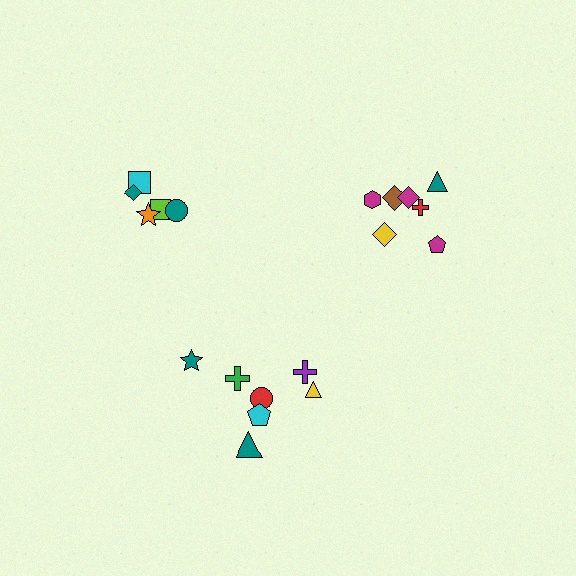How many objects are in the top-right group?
There are 7 objects.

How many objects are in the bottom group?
There are 7 objects.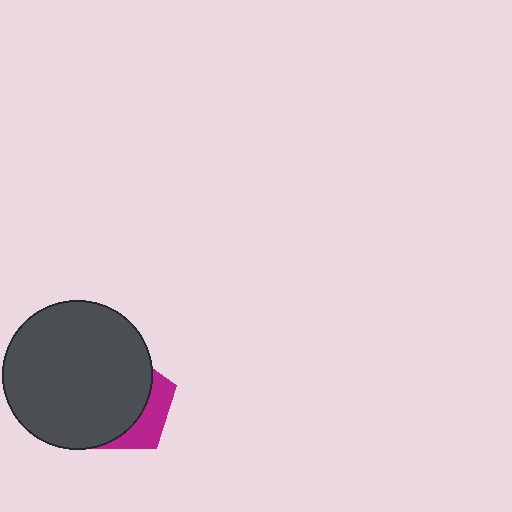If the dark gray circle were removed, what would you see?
You would see the complete magenta pentagon.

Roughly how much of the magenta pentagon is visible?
A small part of it is visible (roughly 30%).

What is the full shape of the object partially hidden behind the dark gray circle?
The partially hidden object is a magenta pentagon.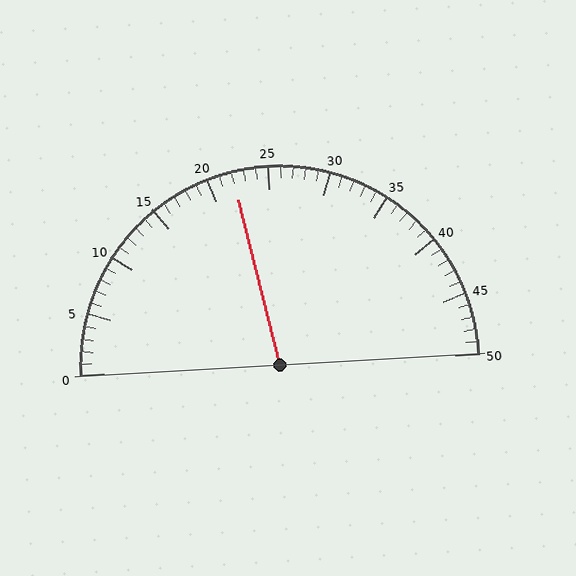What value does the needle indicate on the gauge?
The needle indicates approximately 22.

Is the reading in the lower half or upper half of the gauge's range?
The reading is in the lower half of the range (0 to 50).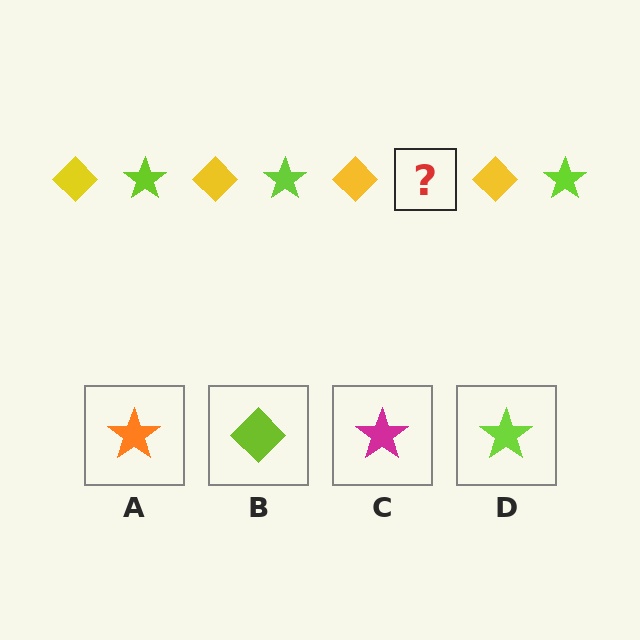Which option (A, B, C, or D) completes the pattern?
D.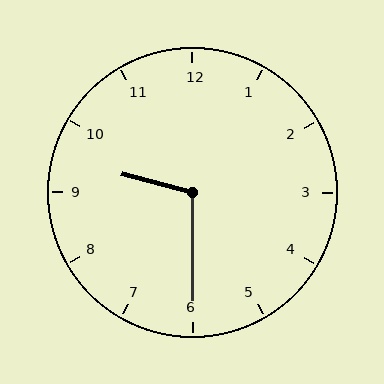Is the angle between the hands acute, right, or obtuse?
It is obtuse.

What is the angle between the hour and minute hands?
Approximately 105 degrees.